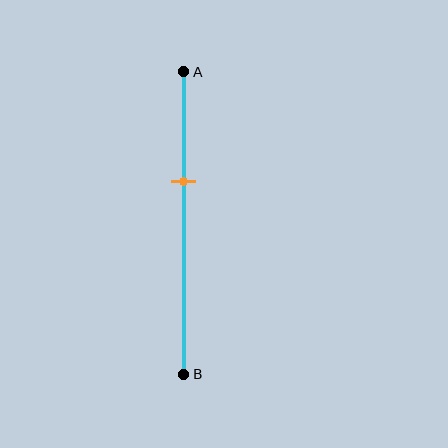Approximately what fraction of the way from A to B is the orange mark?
The orange mark is approximately 35% of the way from A to B.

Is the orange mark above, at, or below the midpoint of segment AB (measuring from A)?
The orange mark is above the midpoint of segment AB.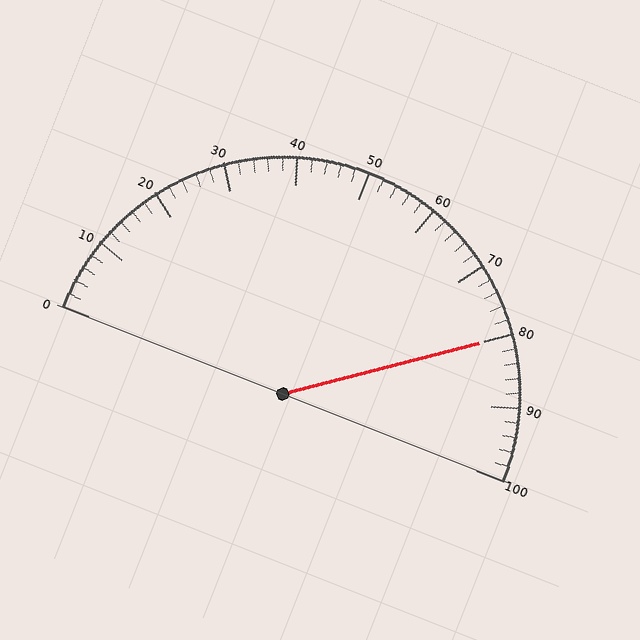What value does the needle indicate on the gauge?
The needle indicates approximately 80.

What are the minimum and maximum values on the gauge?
The gauge ranges from 0 to 100.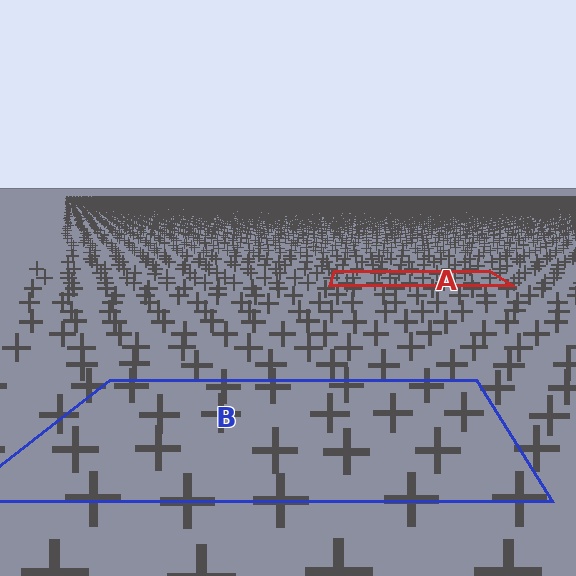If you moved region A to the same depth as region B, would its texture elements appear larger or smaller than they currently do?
They would appear larger. At a closer depth, the same texture elements are projected at a bigger on-screen size.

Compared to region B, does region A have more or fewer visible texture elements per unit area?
Region A has more texture elements per unit area — they are packed more densely because it is farther away.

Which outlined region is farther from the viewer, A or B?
Region A is farther from the viewer — the texture elements inside it appear smaller and more densely packed.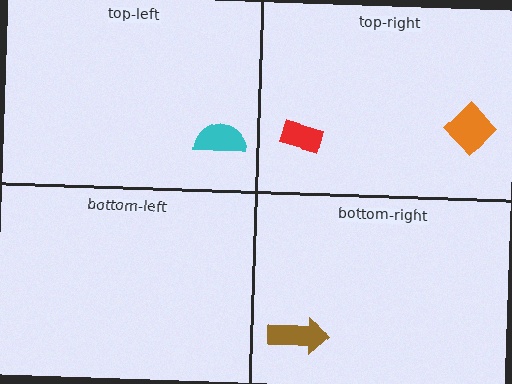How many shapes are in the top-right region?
2.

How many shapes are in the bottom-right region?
1.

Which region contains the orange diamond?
The top-right region.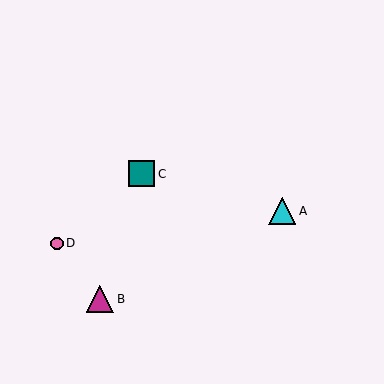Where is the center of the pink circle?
The center of the pink circle is at (57, 243).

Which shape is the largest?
The magenta triangle (labeled B) is the largest.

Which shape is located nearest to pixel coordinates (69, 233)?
The pink circle (labeled D) at (57, 243) is nearest to that location.